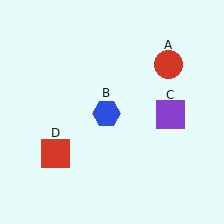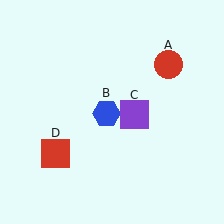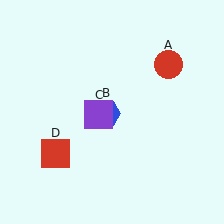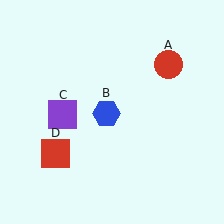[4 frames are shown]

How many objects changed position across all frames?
1 object changed position: purple square (object C).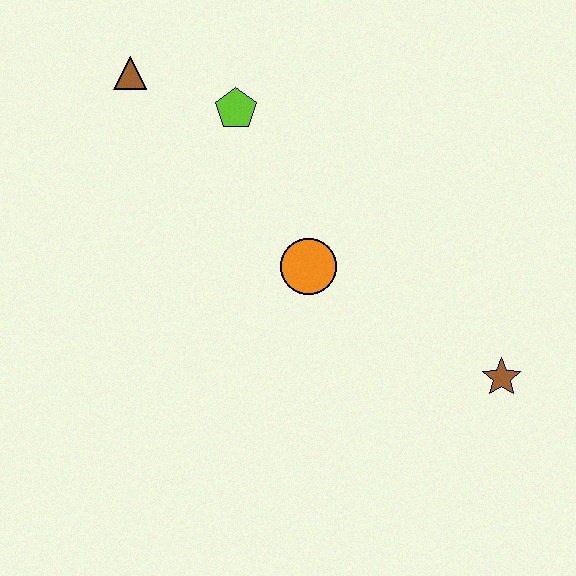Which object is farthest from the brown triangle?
The brown star is farthest from the brown triangle.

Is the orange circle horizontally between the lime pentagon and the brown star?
Yes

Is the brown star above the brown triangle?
No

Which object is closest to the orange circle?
The lime pentagon is closest to the orange circle.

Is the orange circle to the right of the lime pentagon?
Yes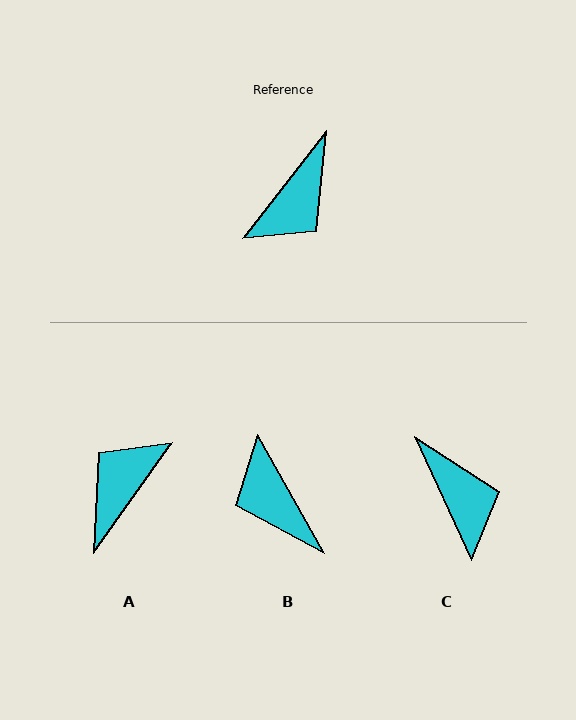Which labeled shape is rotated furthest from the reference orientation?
A, about 178 degrees away.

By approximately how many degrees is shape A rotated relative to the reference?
Approximately 178 degrees clockwise.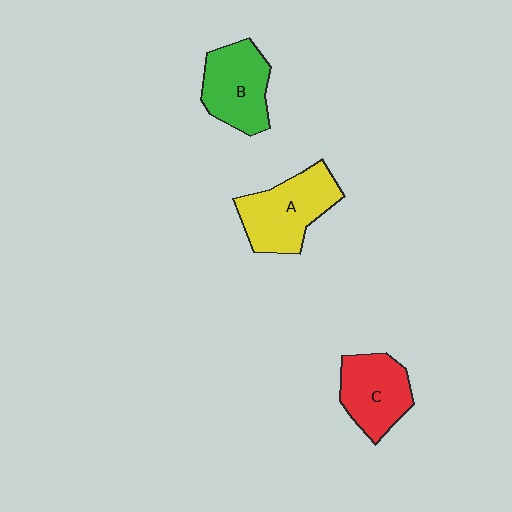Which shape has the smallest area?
Shape C (red).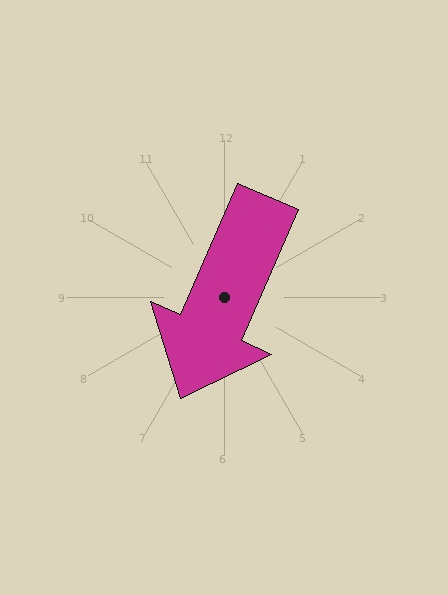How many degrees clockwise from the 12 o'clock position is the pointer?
Approximately 203 degrees.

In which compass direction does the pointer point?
Southwest.